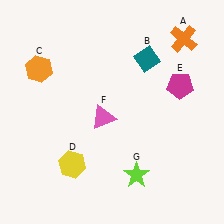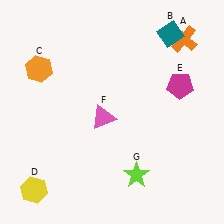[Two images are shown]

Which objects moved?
The objects that moved are: the teal diamond (B), the yellow hexagon (D).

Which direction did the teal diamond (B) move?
The teal diamond (B) moved up.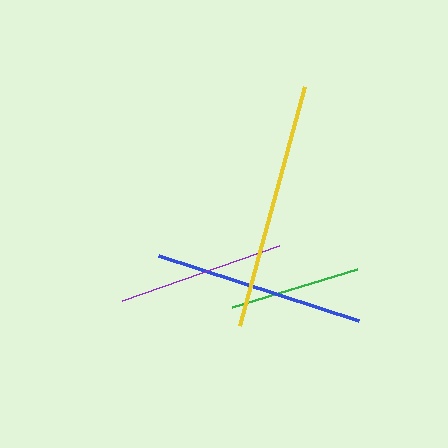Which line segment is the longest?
The yellow line is the longest at approximately 247 pixels.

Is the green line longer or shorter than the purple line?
The purple line is longer than the green line.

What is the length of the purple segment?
The purple segment is approximately 167 pixels long.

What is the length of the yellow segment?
The yellow segment is approximately 247 pixels long.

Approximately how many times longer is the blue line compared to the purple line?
The blue line is approximately 1.3 times the length of the purple line.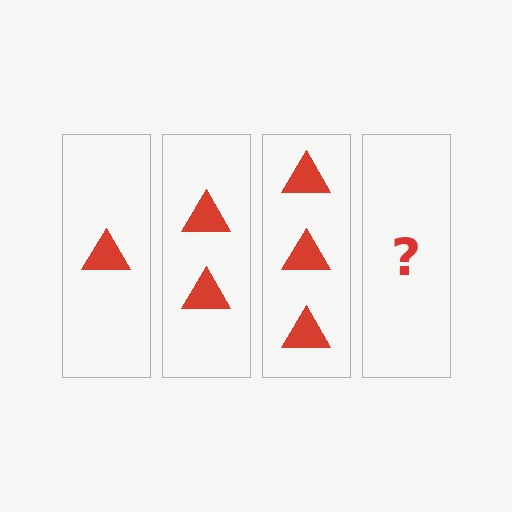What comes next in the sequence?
The next element should be 4 triangles.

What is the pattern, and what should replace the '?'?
The pattern is that each step adds one more triangle. The '?' should be 4 triangles.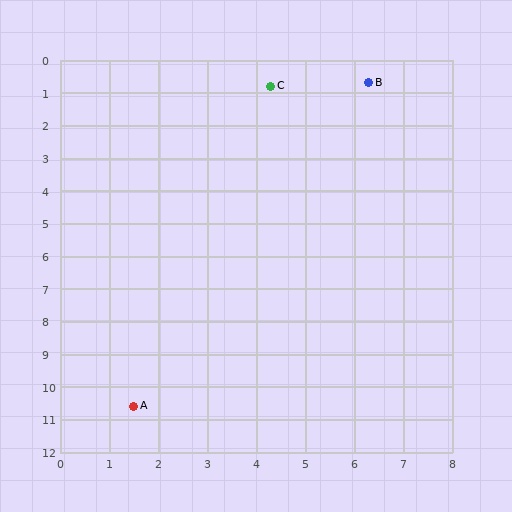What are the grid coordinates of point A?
Point A is at approximately (1.5, 10.6).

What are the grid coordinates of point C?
Point C is at approximately (4.3, 0.8).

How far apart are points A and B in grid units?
Points A and B are about 11.0 grid units apart.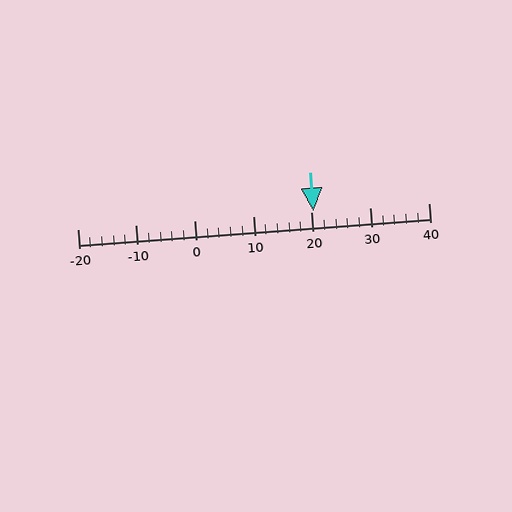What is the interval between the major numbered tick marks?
The major tick marks are spaced 10 units apart.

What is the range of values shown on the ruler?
The ruler shows values from -20 to 40.